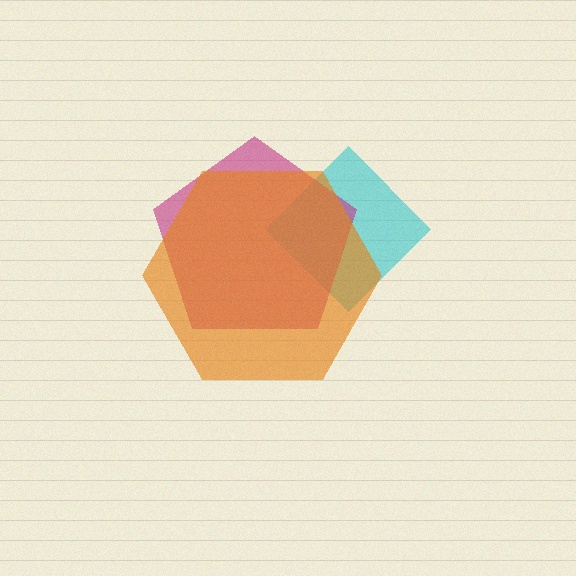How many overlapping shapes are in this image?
There are 3 overlapping shapes in the image.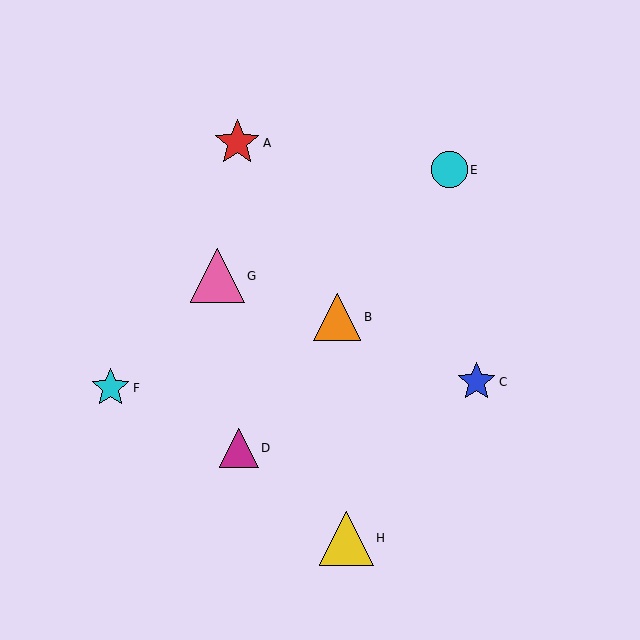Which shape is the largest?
The yellow triangle (labeled H) is the largest.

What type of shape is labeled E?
Shape E is a cyan circle.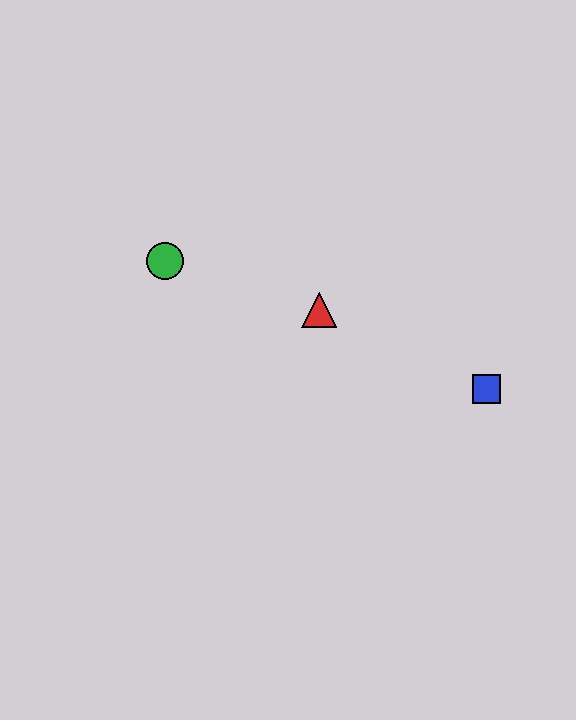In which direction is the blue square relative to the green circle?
The blue square is to the right of the green circle.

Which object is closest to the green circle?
The red triangle is closest to the green circle.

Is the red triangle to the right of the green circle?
Yes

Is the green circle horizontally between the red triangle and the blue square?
No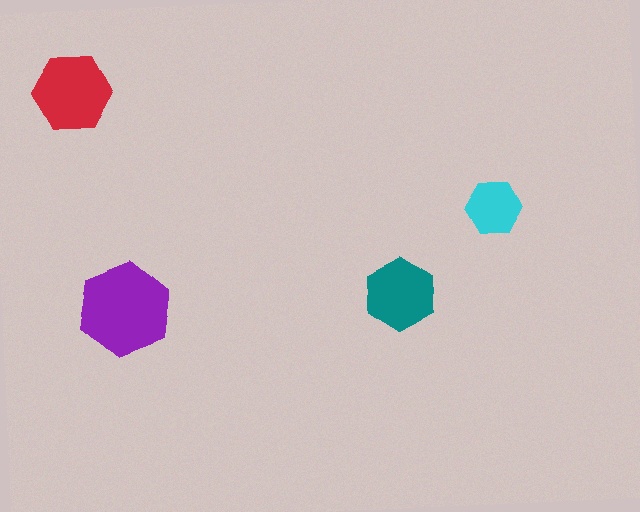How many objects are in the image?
There are 4 objects in the image.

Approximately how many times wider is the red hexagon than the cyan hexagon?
About 1.5 times wider.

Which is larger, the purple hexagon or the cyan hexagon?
The purple one.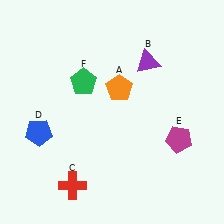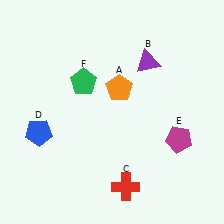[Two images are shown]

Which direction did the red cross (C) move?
The red cross (C) moved right.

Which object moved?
The red cross (C) moved right.